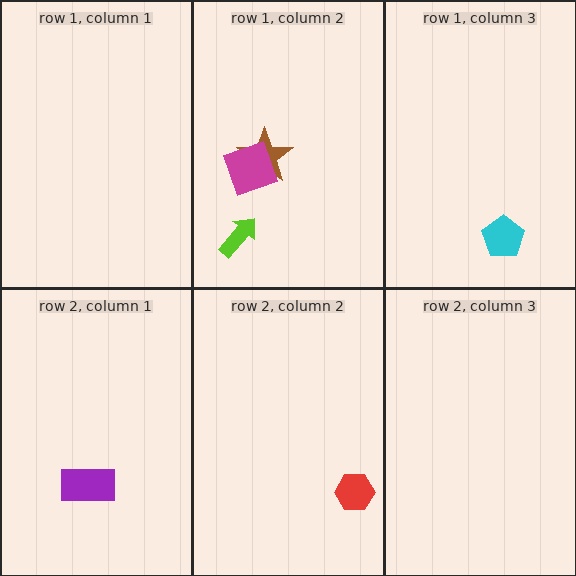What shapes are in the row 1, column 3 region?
The cyan pentagon.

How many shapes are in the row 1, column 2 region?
3.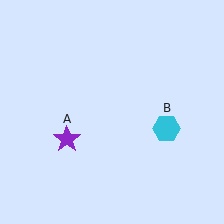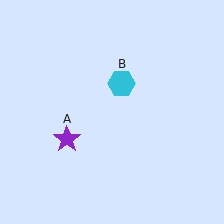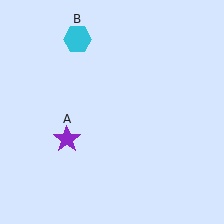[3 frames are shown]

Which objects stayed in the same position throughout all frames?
Purple star (object A) remained stationary.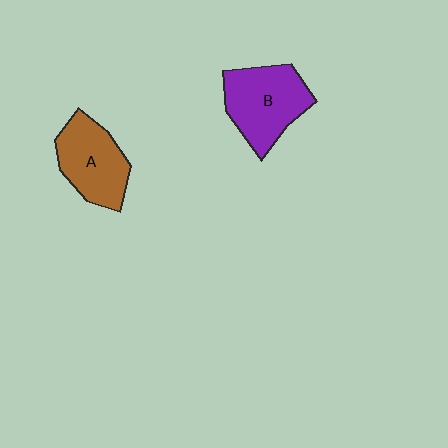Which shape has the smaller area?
Shape A (brown).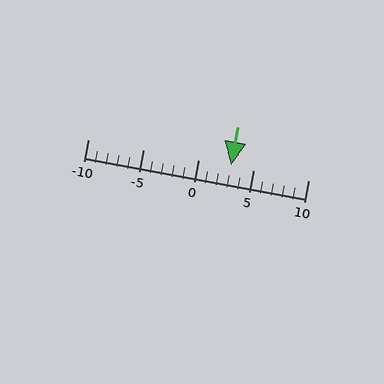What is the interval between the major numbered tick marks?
The major tick marks are spaced 5 units apart.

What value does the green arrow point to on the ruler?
The green arrow points to approximately 3.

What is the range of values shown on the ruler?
The ruler shows values from -10 to 10.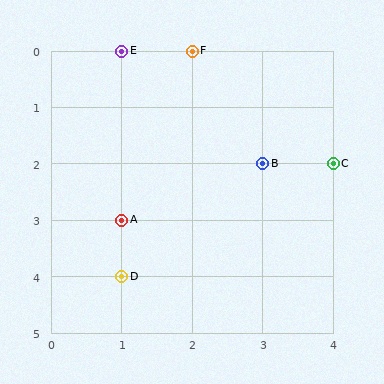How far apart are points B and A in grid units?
Points B and A are 2 columns and 1 row apart (about 2.2 grid units diagonally).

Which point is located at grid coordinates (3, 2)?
Point B is at (3, 2).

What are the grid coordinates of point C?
Point C is at grid coordinates (4, 2).